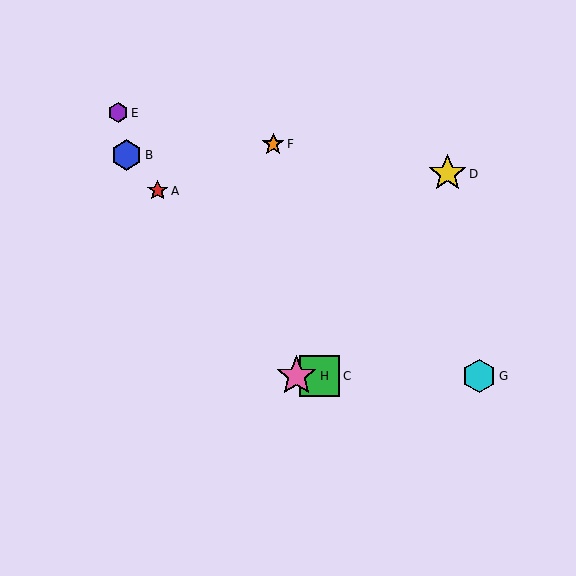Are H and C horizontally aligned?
Yes, both are at y≈376.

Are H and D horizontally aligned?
No, H is at y≈376 and D is at y≈174.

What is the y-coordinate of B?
Object B is at y≈155.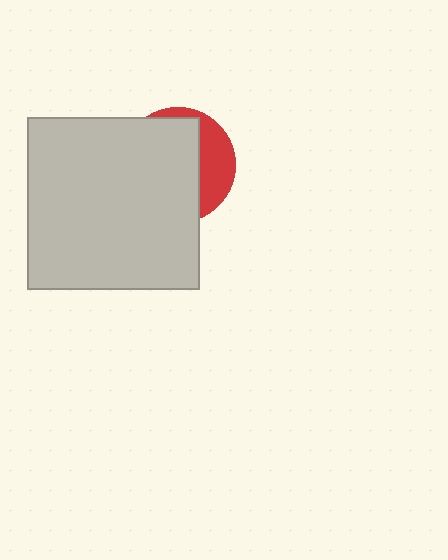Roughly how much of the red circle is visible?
A small part of it is visible (roughly 31%).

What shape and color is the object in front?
The object in front is a light gray square.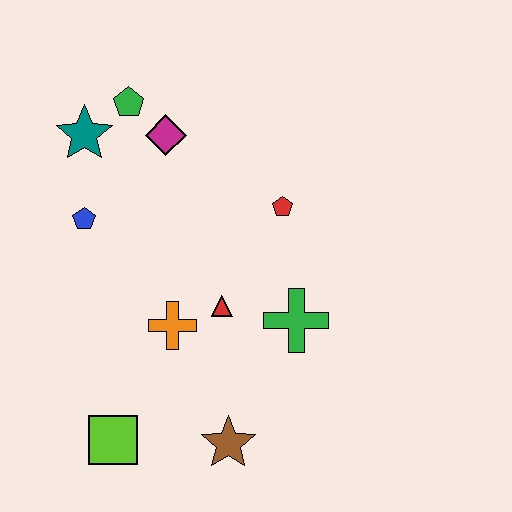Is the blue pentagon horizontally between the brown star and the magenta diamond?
No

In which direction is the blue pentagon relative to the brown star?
The blue pentagon is above the brown star.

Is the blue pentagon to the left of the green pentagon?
Yes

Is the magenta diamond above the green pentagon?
No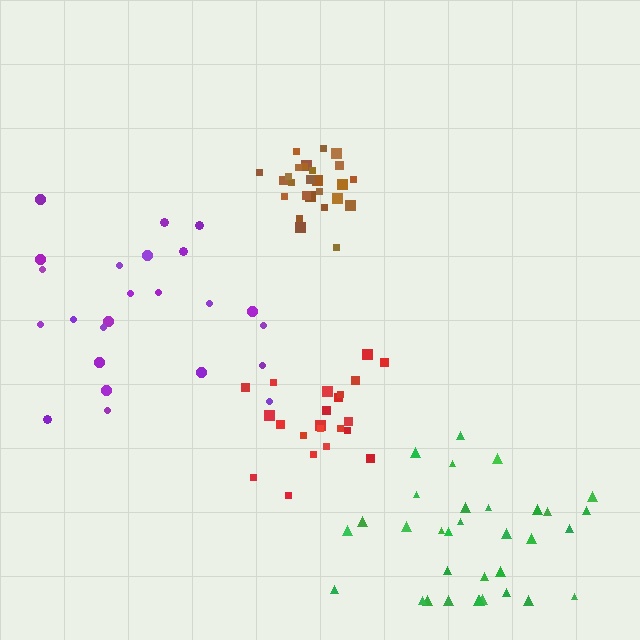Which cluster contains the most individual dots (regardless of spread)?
Green (33).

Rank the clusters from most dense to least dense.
brown, red, green, purple.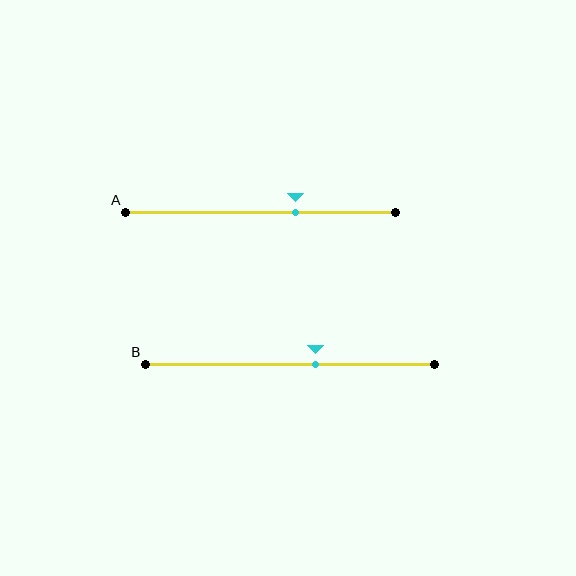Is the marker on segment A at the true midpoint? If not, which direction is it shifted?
No, the marker on segment A is shifted to the right by about 13% of the segment length.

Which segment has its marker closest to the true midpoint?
Segment B has its marker closest to the true midpoint.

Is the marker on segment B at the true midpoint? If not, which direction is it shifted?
No, the marker on segment B is shifted to the right by about 9% of the segment length.